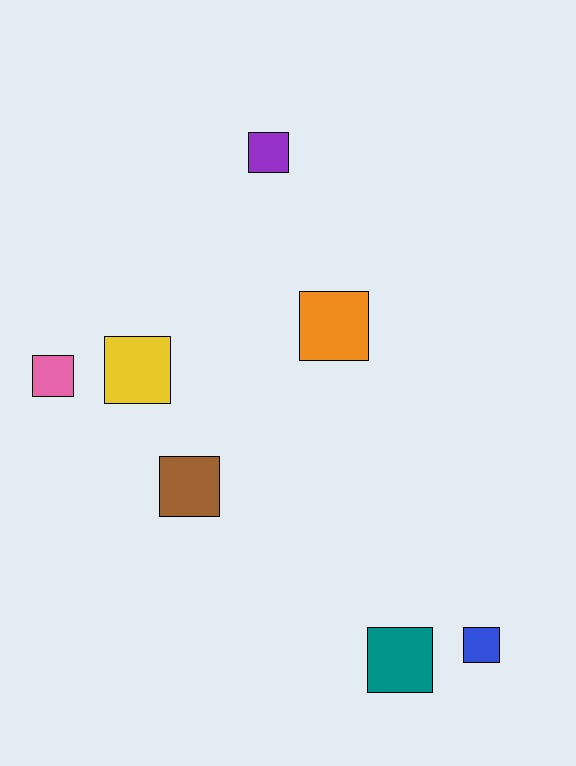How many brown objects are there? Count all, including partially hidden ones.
There is 1 brown object.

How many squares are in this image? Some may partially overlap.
There are 7 squares.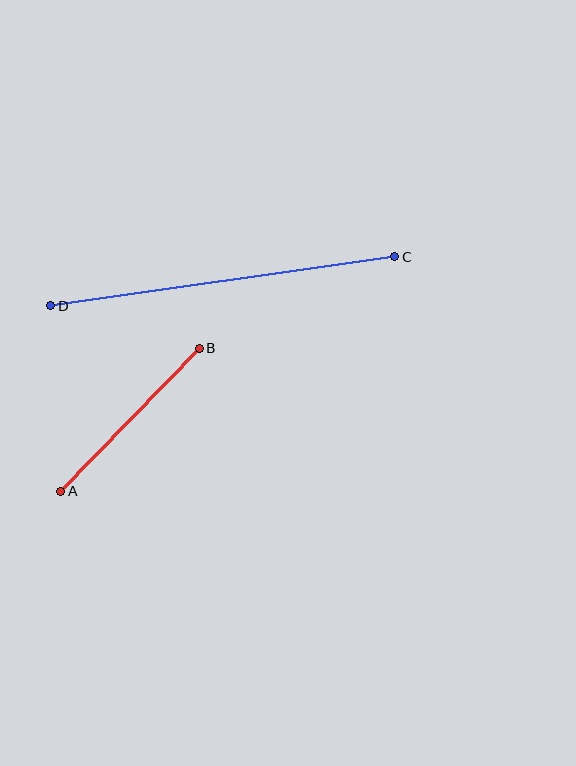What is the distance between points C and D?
The distance is approximately 348 pixels.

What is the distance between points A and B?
The distance is approximately 199 pixels.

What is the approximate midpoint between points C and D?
The midpoint is at approximately (223, 281) pixels.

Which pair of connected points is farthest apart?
Points C and D are farthest apart.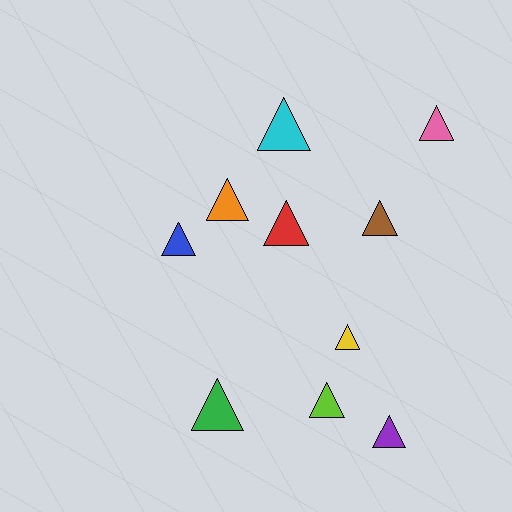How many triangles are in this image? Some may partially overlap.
There are 10 triangles.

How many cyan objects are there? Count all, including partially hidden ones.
There is 1 cyan object.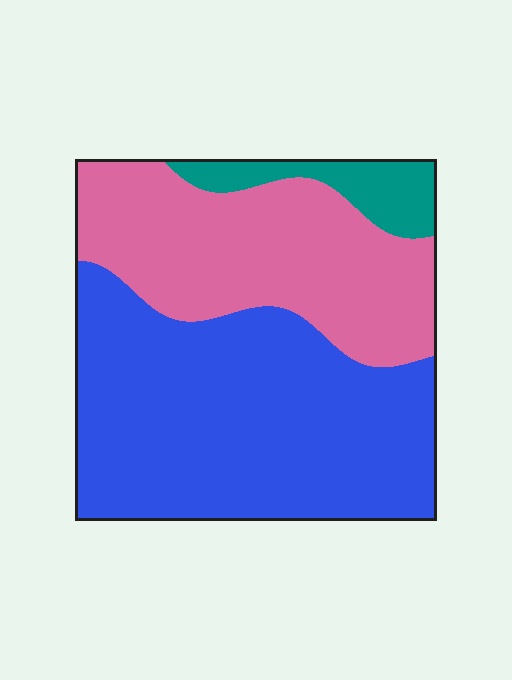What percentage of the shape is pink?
Pink takes up about three eighths (3/8) of the shape.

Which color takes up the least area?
Teal, at roughly 10%.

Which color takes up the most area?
Blue, at roughly 55%.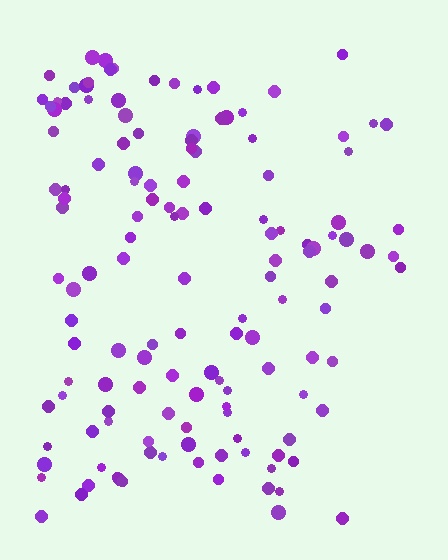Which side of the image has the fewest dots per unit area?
The right.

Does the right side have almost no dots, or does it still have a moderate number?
Still a moderate number, just noticeably fewer than the left.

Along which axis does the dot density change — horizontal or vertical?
Horizontal.